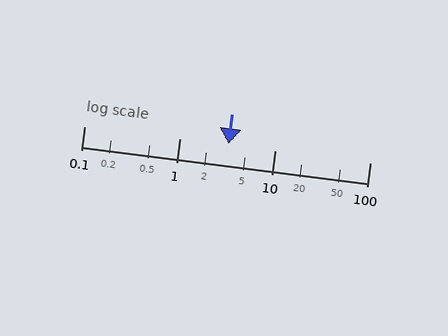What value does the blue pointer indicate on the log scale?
The pointer indicates approximately 3.3.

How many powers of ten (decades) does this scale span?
The scale spans 3 decades, from 0.1 to 100.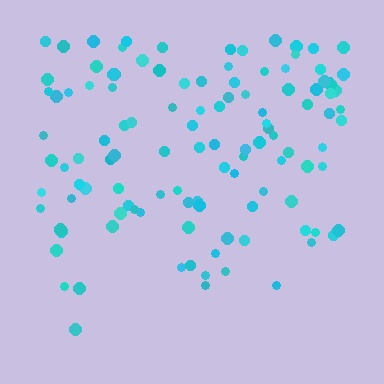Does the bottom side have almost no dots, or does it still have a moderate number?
Still a moderate number, just noticeably fewer than the top.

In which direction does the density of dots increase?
From bottom to top, with the top side densest.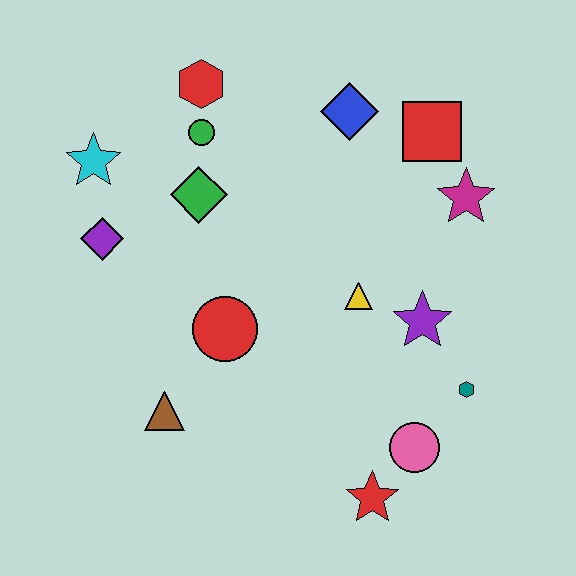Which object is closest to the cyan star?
The purple diamond is closest to the cyan star.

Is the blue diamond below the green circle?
No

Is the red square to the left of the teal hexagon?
Yes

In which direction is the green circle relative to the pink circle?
The green circle is above the pink circle.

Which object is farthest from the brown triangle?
The red square is farthest from the brown triangle.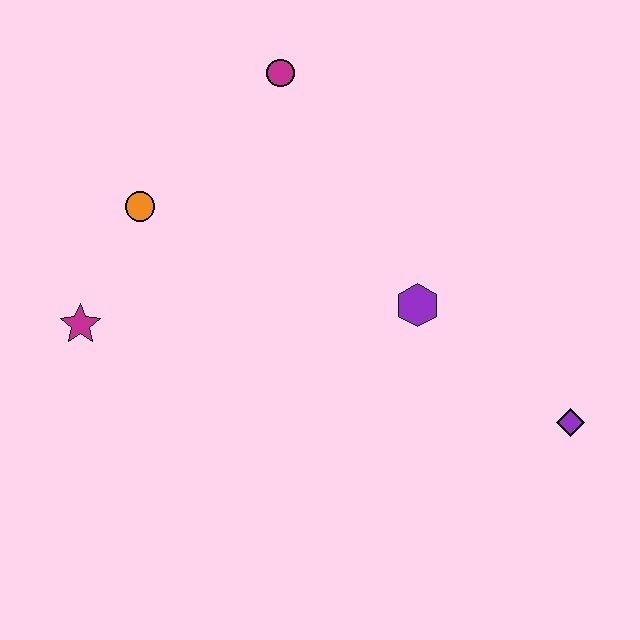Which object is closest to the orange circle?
The magenta star is closest to the orange circle.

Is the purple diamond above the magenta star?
No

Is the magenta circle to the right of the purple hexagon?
No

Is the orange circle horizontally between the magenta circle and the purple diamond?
No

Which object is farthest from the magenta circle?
The purple diamond is farthest from the magenta circle.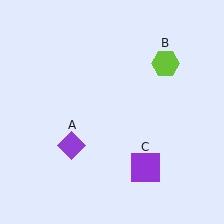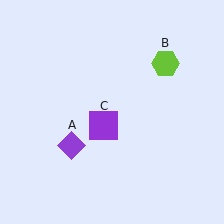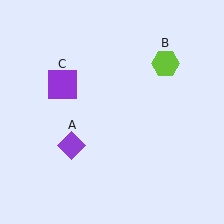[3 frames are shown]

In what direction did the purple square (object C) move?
The purple square (object C) moved up and to the left.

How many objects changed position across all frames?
1 object changed position: purple square (object C).